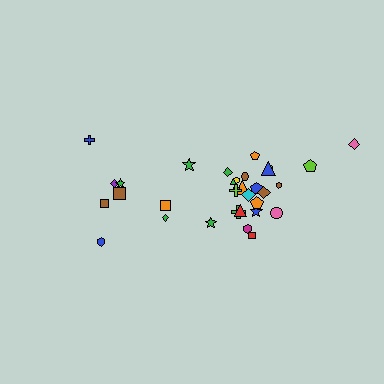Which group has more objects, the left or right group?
The right group.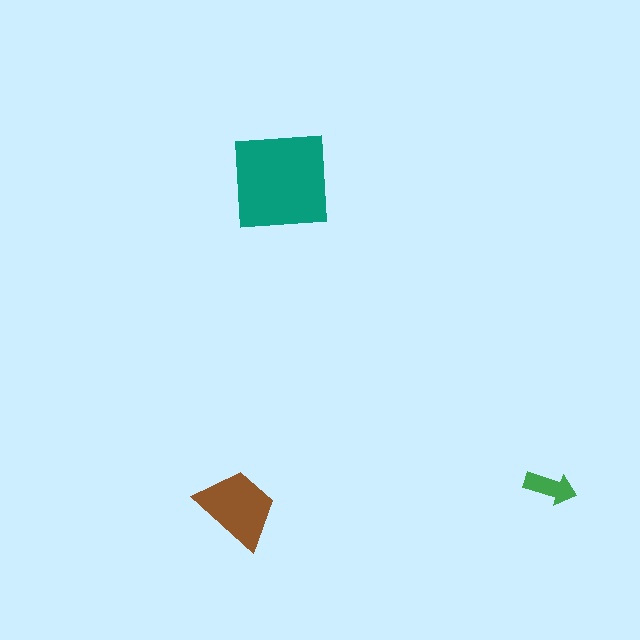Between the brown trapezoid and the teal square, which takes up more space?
The teal square.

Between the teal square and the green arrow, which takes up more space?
The teal square.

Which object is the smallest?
The green arrow.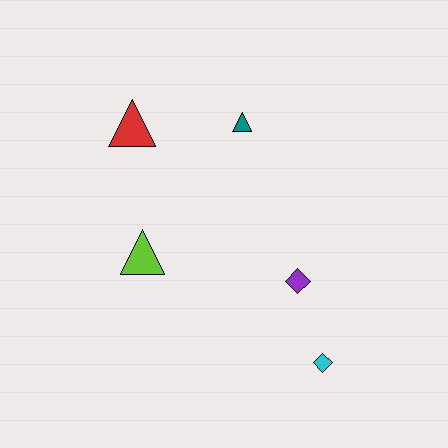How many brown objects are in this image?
There are no brown objects.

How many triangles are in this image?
There are 3 triangles.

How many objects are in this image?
There are 5 objects.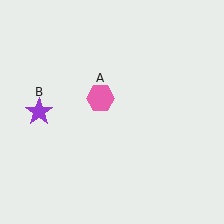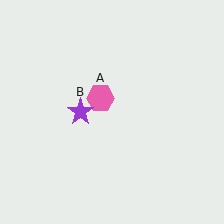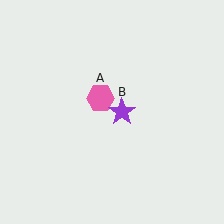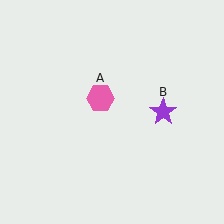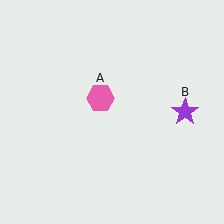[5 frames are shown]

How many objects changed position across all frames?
1 object changed position: purple star (object B).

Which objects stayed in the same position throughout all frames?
Pink hexagon (object A) remained stationary.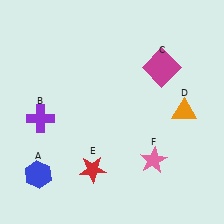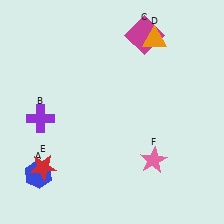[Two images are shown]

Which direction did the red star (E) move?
The red star (E) moved left.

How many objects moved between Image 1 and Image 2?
3 objects moved between the two images.